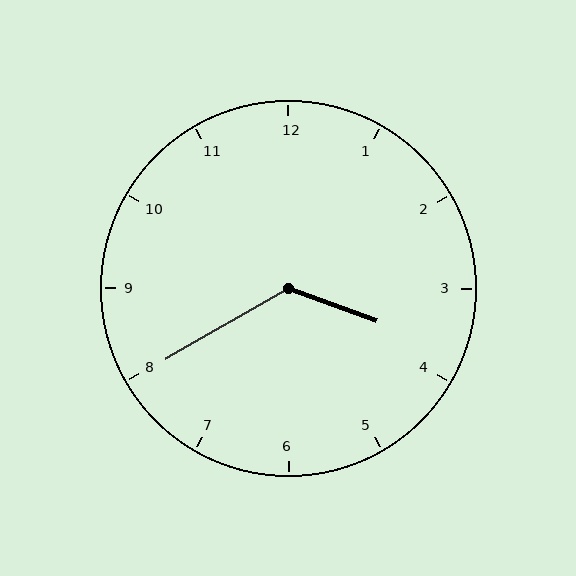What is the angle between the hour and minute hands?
Approximately 130 degrees.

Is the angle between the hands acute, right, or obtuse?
It is obtuse.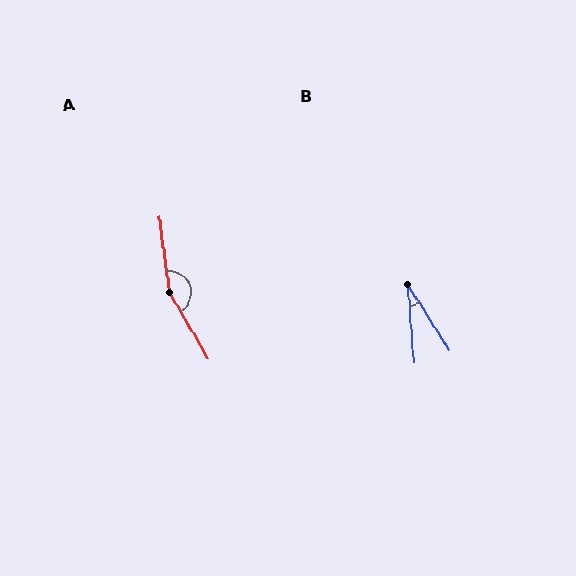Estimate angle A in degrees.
Approximately 157 degrees.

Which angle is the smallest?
B, at approximately 28 degrees.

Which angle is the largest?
A, at approximately 157 degrees.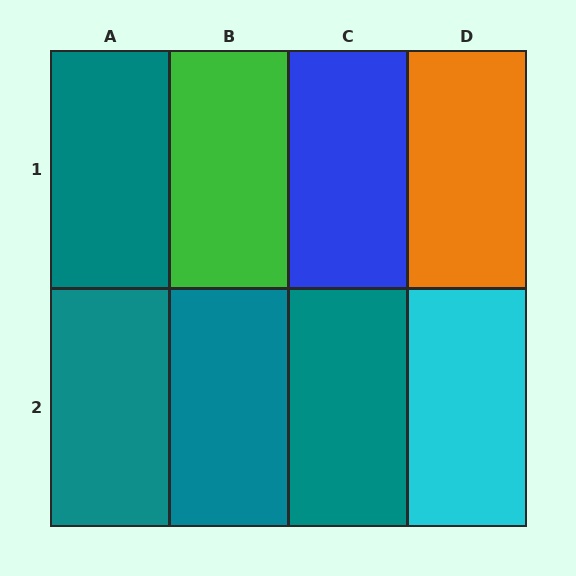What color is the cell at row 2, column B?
Teal.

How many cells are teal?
4 cells are teal.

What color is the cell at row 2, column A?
Teal.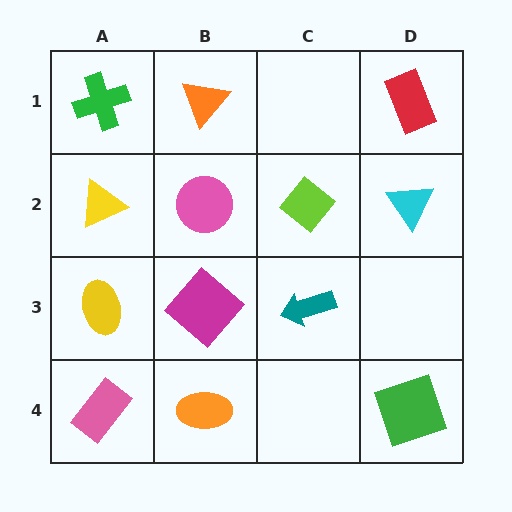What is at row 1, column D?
A red rectangle.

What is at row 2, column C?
A lime diamond.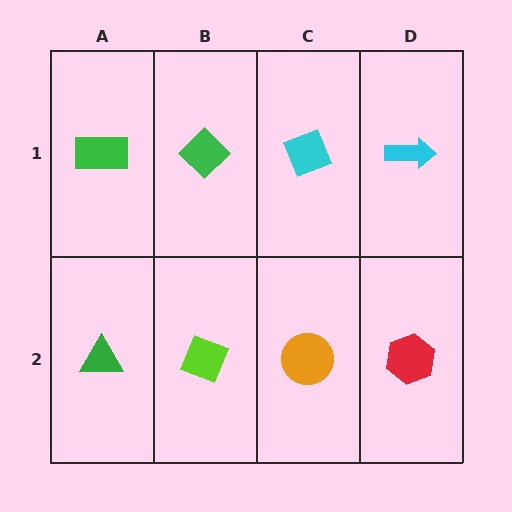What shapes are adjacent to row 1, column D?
A red hexagon (row 2, column D), a cyan diamond (row 1, column C).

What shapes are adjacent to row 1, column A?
A green triangle (row 2, column A), a green diamond (row 1, column B).